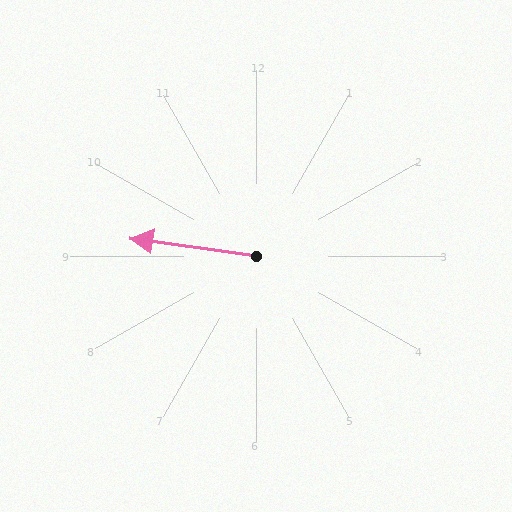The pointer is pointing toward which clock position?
Roughly 9 o'clock.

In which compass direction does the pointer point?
West.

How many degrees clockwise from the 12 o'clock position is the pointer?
Approximately 278 degrees.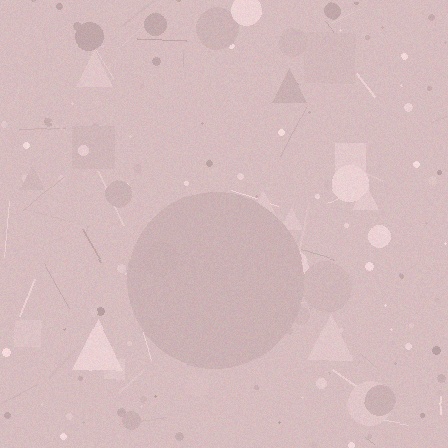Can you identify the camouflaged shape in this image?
The camouflaged shape is a circle.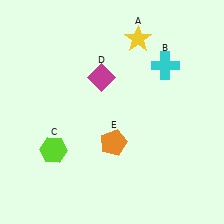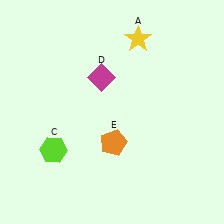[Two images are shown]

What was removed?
The cyan cross (B) was removed in Image 2.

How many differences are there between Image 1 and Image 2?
There is 1 difference between the two images.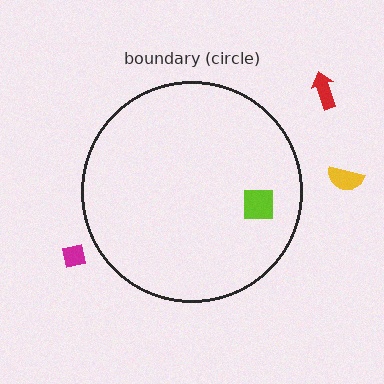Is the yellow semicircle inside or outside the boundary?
Outside.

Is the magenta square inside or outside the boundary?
Outside.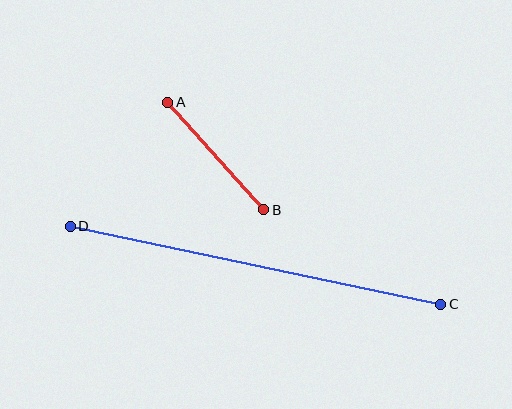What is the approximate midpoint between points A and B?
The midpoint is at approximately (216, 156) pixels.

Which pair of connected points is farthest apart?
Points C and D are farthest apart.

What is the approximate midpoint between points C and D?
The midpoint is at approximately (256, 265) pixels.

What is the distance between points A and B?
The distance is approximately 144 pixels.